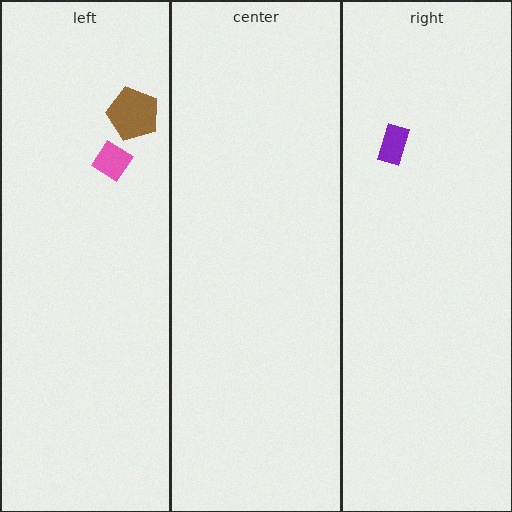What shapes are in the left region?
The pink diamond, the brown pentagon.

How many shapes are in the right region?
1.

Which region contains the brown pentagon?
The left region.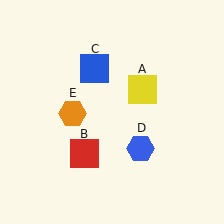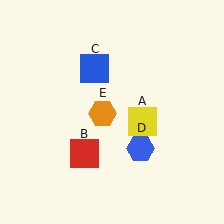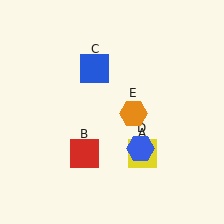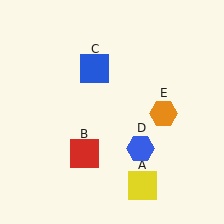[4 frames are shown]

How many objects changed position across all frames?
2 objects changed position: yellow square (object A), orange hexagon (object E).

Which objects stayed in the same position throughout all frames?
Red square (object B) and blue square (object C) and blue hexagon (object D) remained stationary.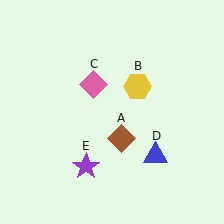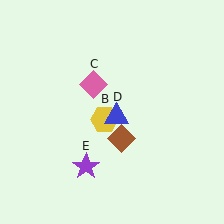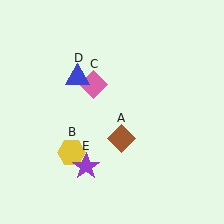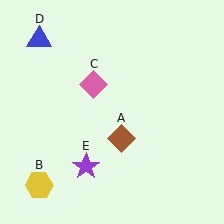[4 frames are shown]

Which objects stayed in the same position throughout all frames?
Brown diamond (object A) and pink diamond (object C) and purple star (object E) remained stationary.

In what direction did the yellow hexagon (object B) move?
The yellow hexagon (object B) moved down and to the left.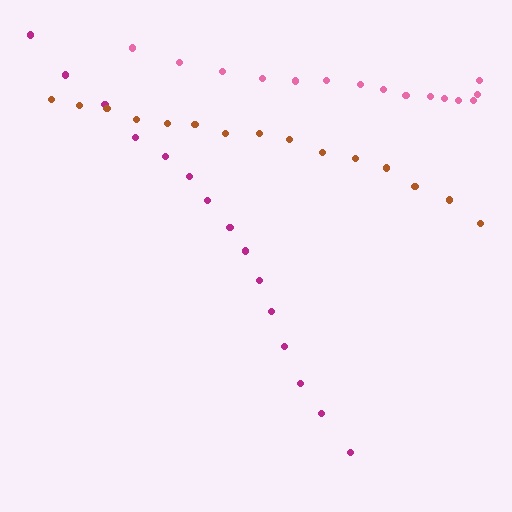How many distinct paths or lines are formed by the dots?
There are 3 distinct paths.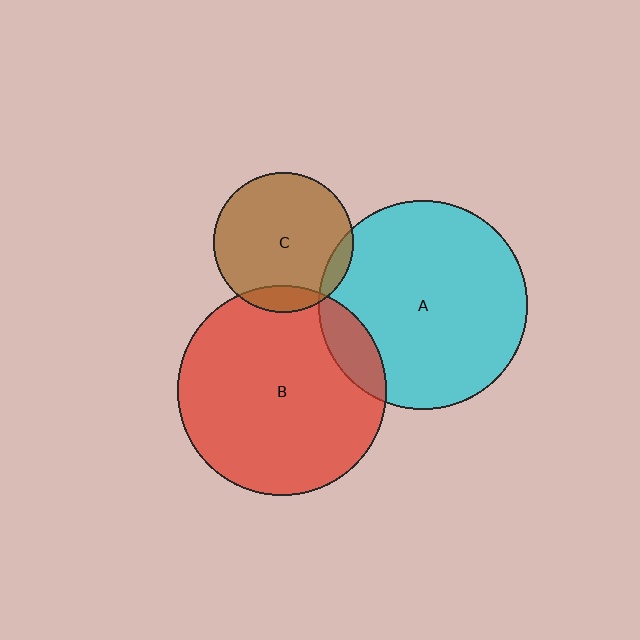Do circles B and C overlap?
Yes.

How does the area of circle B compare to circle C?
Approximately 2.3 times.